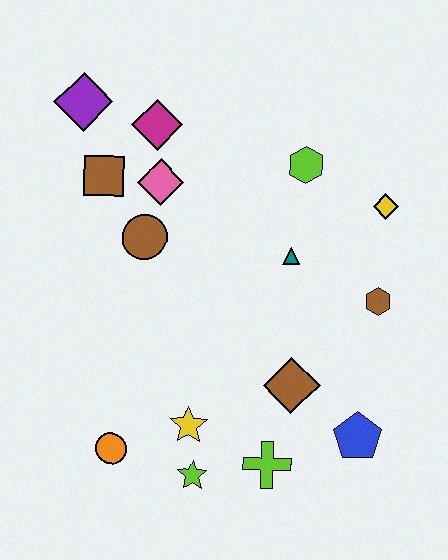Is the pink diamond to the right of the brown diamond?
No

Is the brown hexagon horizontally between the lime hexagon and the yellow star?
No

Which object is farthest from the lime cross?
The purple diamond is farthest from the lime cross.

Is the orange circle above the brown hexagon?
No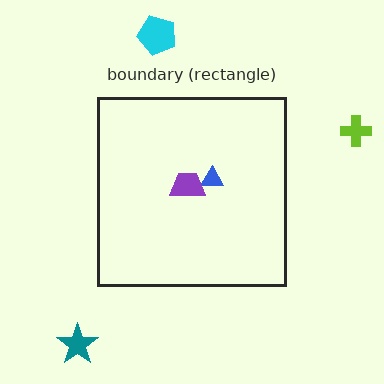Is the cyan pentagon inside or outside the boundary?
Outside.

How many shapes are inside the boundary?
2 inside, 3 outside.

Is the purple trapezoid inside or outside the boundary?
Inside.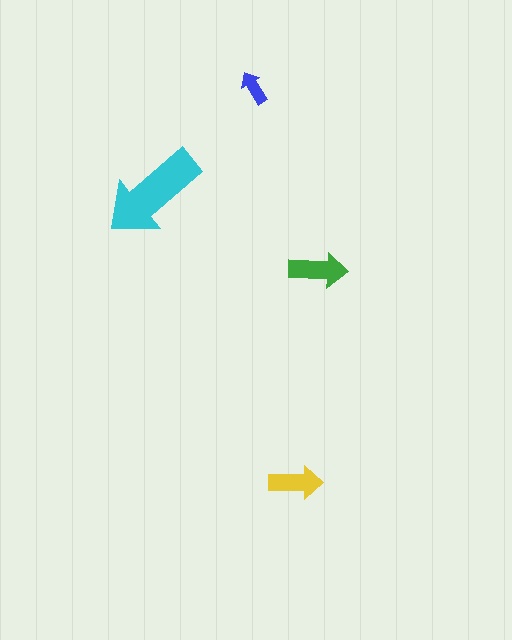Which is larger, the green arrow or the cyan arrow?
The cyan one.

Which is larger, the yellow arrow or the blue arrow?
The yellow one.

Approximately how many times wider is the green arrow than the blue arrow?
About 1.5 times wider.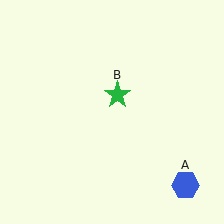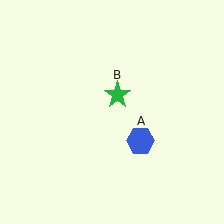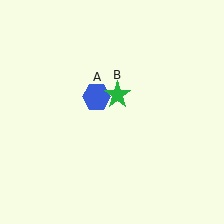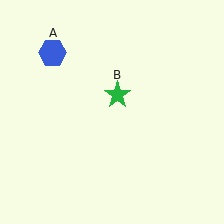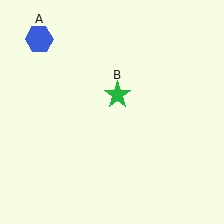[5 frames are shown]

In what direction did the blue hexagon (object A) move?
The blue hexagon (object A) moved up and to the left.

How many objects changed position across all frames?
1 object changed position: blue hexagon (object A).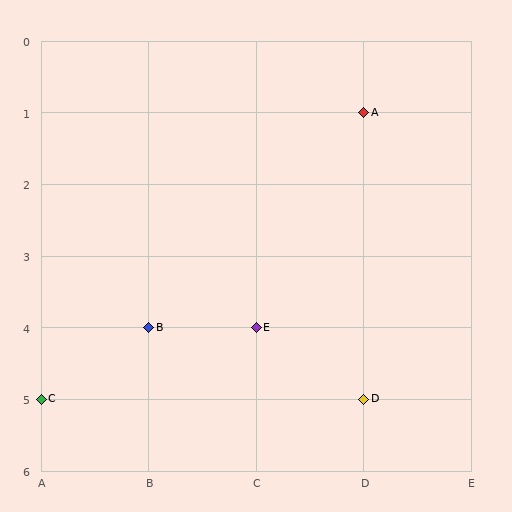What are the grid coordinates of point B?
Point B is at grid coordinates (B, 4).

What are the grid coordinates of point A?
Point A is at grid coordinates (D, 1).